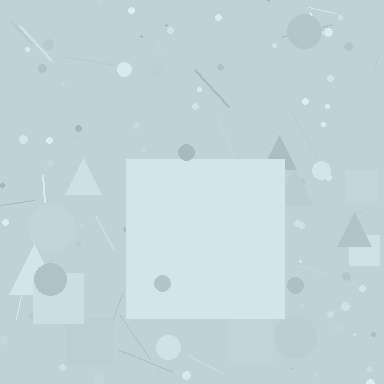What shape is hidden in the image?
A square is hidden in the image.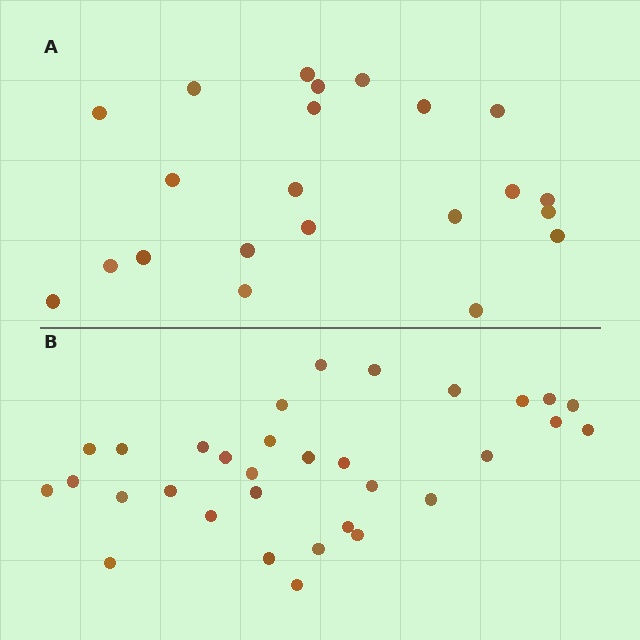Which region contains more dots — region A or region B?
Region B (the bottom region) has more dots.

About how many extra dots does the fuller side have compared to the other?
Region B has roughly 10 or so more dots than region A.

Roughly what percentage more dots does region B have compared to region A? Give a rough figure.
About 45% more.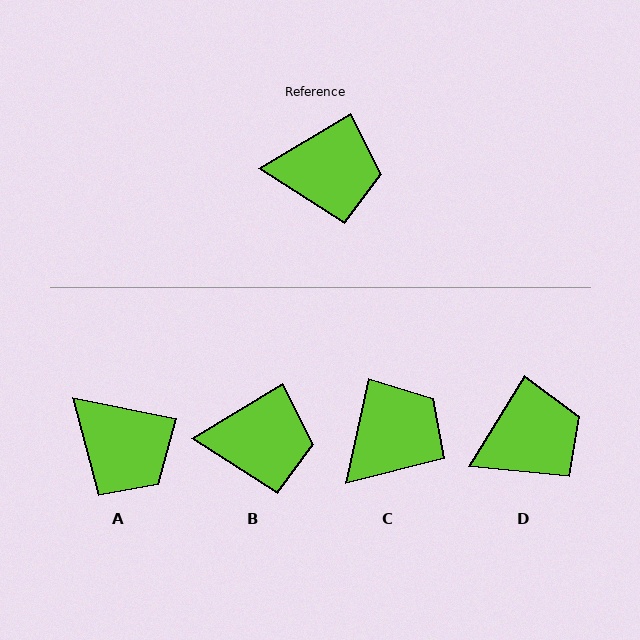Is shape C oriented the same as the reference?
No, it is off by about 47 degrees.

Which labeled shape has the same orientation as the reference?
B.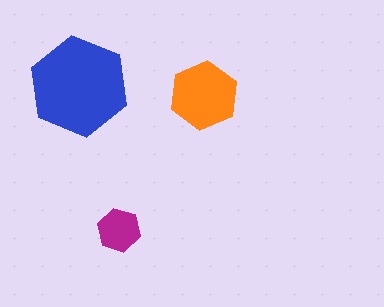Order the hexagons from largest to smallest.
the blue one, the orange one, the magenta one.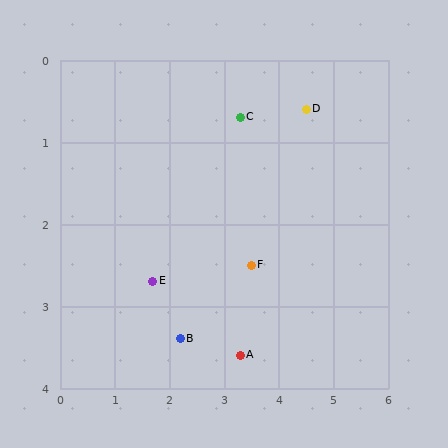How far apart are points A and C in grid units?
Points A and C are about 2.9 grid units apart.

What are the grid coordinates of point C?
Point C is at approximately (3.3, 0.7).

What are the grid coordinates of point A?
Point A is at approximately (3.3, 3.6).